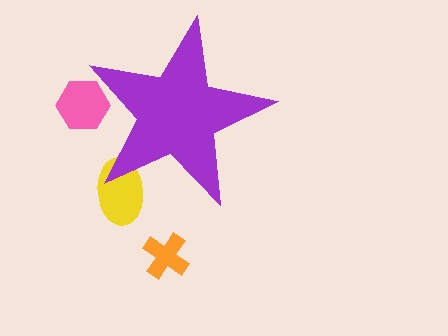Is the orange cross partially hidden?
No, the orange cross is fully visible.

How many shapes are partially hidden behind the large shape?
2 shapes are partially hidden.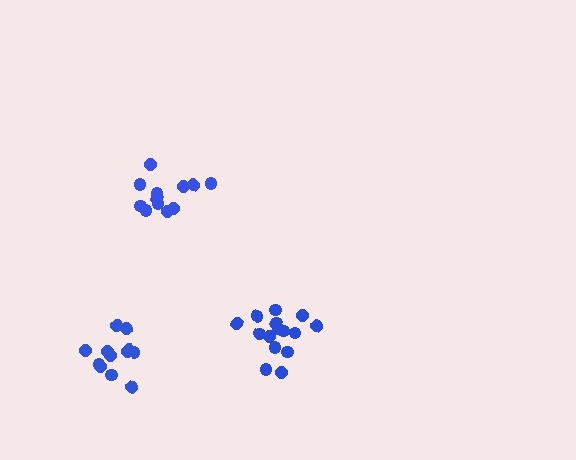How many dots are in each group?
Group 1: 12 dots, Group 2: 12 dots, Group 3: 15 dots (39 total).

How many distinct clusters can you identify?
There are 3 distinct clusters.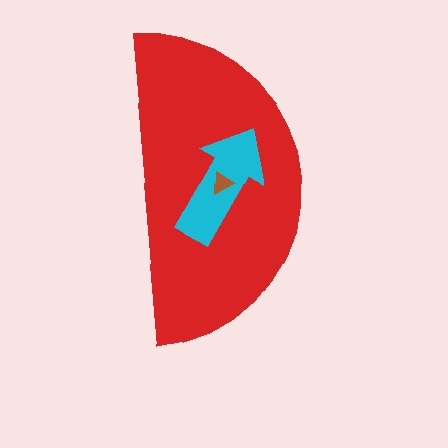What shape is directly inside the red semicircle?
The cyan arrow.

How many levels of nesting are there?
3.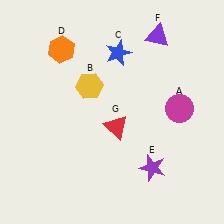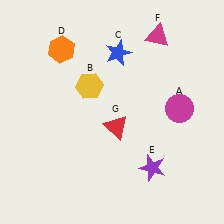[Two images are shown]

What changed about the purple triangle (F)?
In Image 1, F is purple. In Image 2, it changed to magenta.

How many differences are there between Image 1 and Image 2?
There is 1 difference between the two images.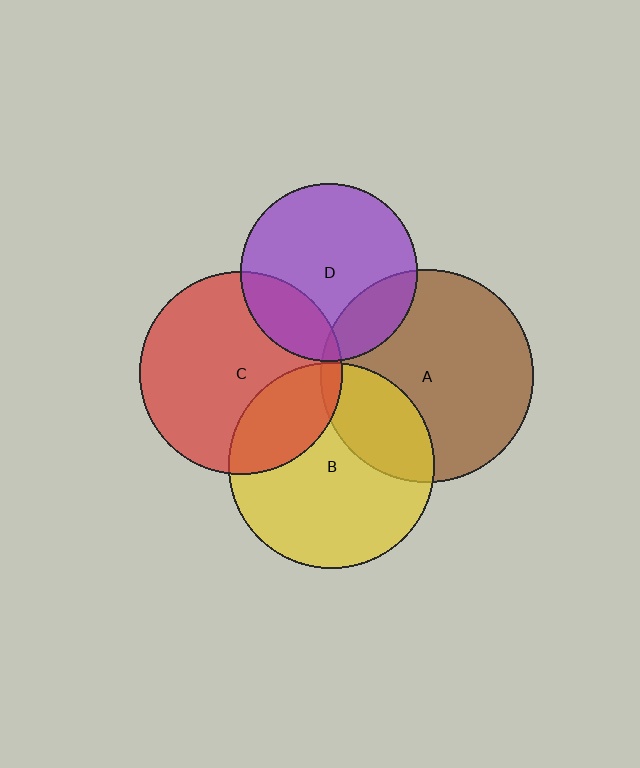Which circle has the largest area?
Circle A (brown).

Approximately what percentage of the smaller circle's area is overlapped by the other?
Approximately 25%.